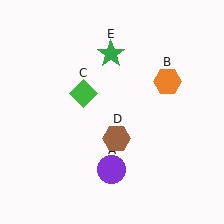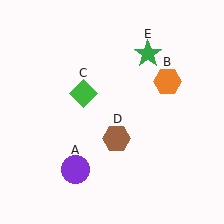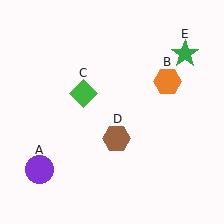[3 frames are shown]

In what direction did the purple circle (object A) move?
The purple circle (object A) moved left.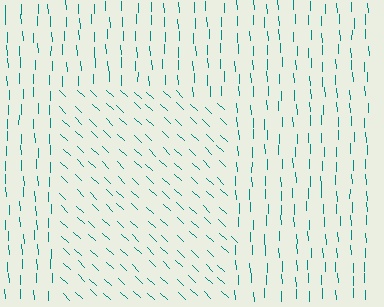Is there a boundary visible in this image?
Yes, there is a texture boundary formed by a change in line orientation.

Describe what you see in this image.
The image is filled with small teal line segments. A rectangle region in the image has lines oriented differently from the surrounding lines, creating a visible texture boundary.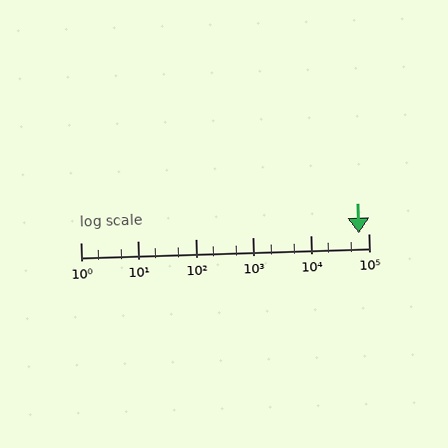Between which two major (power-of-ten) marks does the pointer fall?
The pointer is between 10000 and 100000.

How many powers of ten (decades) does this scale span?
The scale spans 5 decades, from 1 to 100000.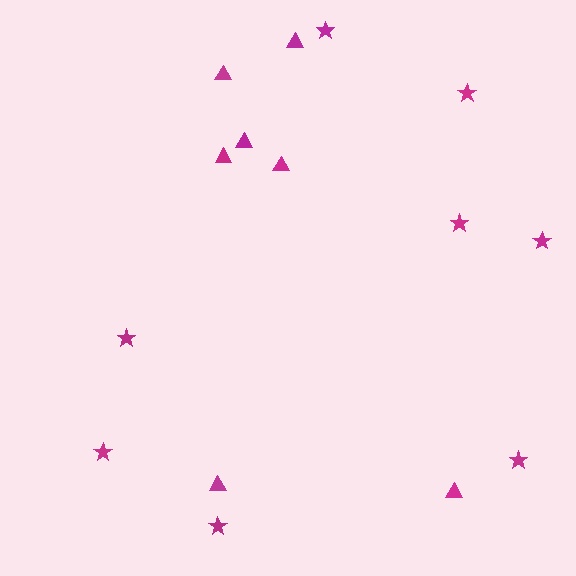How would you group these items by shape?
There are 2 groups: one group of triangles (7) and one group of stars (8).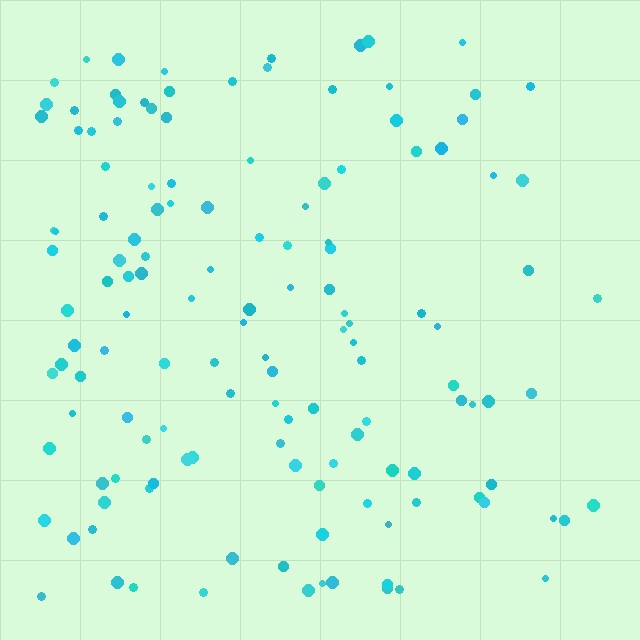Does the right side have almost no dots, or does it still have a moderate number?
Still a moderate number, just noticeably fewer than the left.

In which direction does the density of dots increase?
From right to left, with the left side densest.